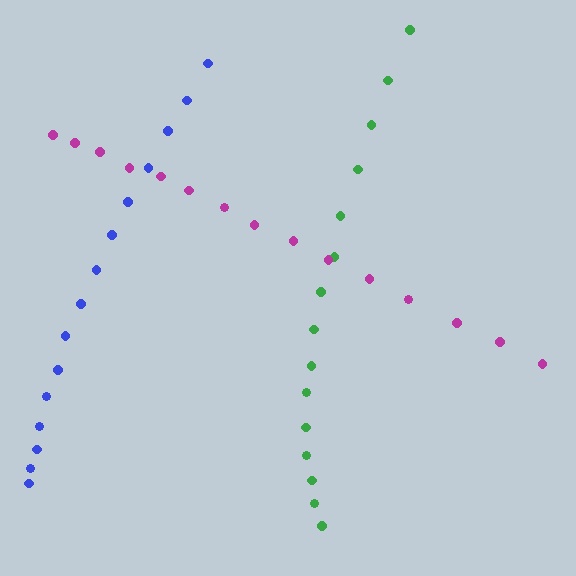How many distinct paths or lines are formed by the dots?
There are 3 distinct paths.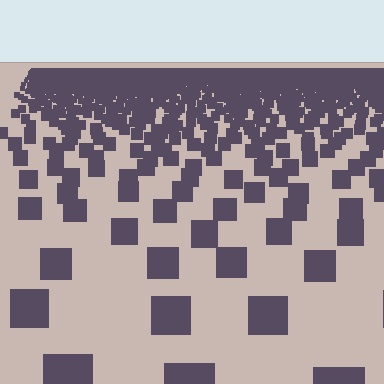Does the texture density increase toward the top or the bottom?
Density increases toward the top.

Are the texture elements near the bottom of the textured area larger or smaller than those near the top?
Larger. Near the bottom, elements are closer to the viewer and appear at a bigger on-screen size.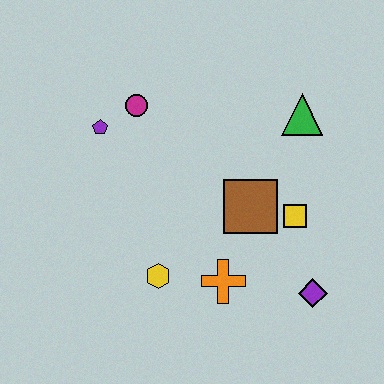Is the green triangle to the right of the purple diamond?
No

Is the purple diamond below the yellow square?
Yes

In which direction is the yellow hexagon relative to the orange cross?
The yellow hexagon is to the left of the orange cross.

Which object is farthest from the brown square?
The purple pentagon is farthest from the brown square.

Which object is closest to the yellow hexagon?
The orange cross is closest to the yellow hexagon.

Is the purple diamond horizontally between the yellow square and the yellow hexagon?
No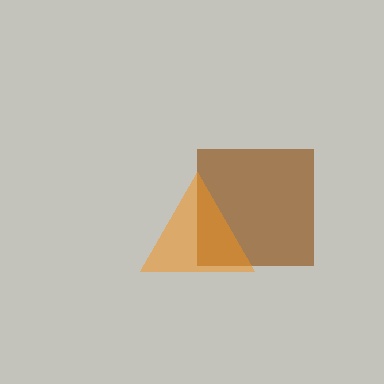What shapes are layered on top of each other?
The layered shapes are: a brown square, an orange triangle.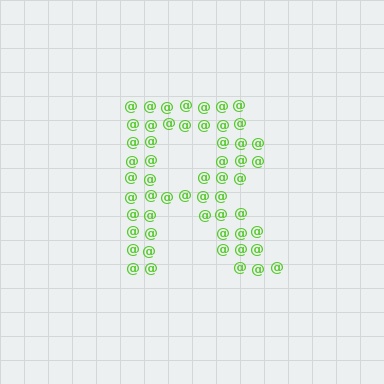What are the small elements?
The small elements are at signs.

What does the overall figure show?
The overall figure shows the letter R.